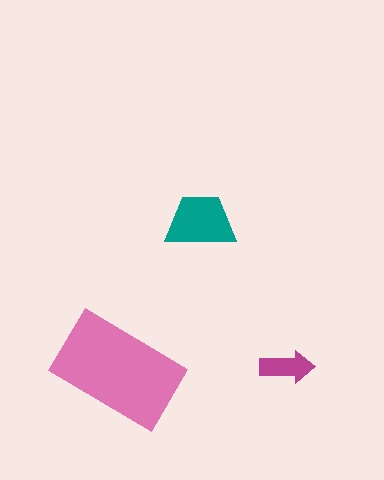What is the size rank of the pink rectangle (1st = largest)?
1st.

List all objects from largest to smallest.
The pink rectangle, the teal trapezoid, the magenta arrow.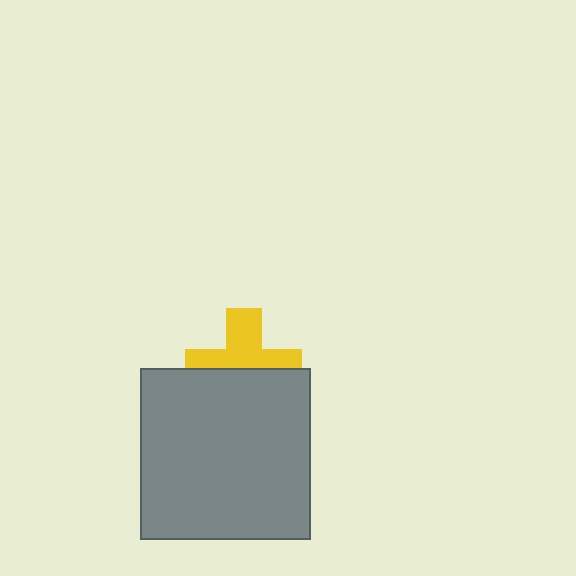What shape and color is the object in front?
The object in front is a gray square.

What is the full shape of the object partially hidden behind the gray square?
The partially hidden object is a yellow cross.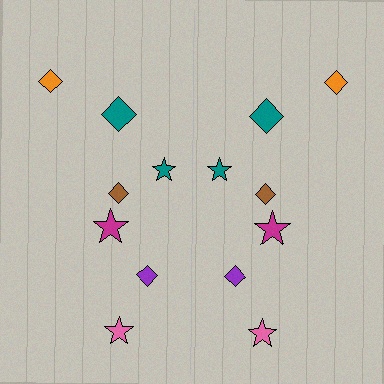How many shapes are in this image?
There are 14 shapes in this image.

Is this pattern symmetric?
Yes, this pattern has bilateral (reflection) symmetry.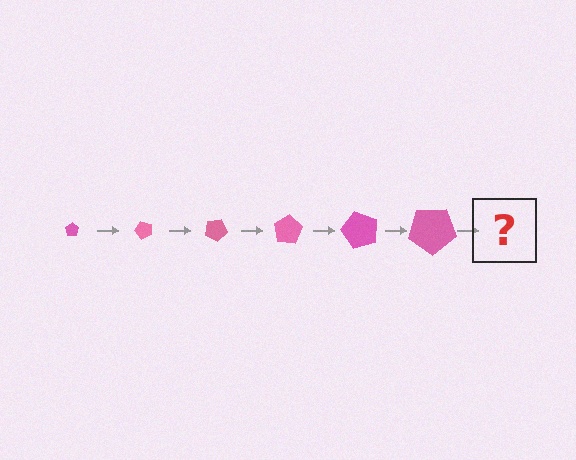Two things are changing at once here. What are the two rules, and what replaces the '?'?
The two rules are that the pentagon grows larger each step and it rotates 50 degrees each step. The '?' should be a pentagon, larger than the previous one and rotated 300 degrees from the start.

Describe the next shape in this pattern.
It should be a pentagon, larger than the previous one and rotated 300 degrees from the start.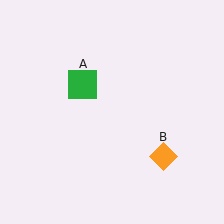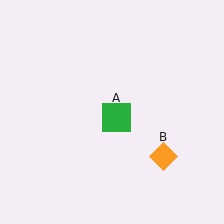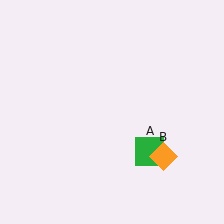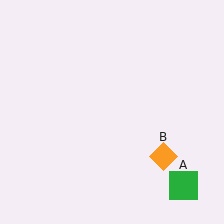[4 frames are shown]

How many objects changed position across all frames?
1 object changed position: green square (object A).